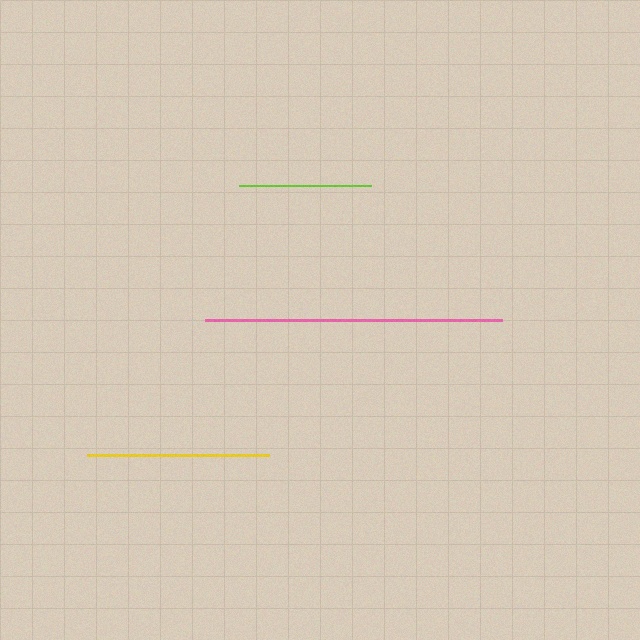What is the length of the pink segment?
The pink segment is approximately 298 pixels long.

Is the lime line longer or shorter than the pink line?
The pink line is longer than the lime line.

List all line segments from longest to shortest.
From longest to shortest: pink, yellow, lime.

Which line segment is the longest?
The pink line is the longest at approximately 298 pixels.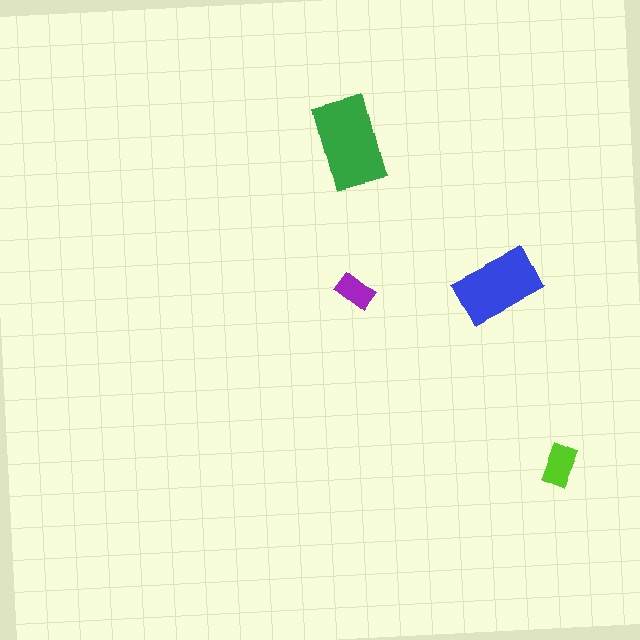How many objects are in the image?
There are 4 objects in the image.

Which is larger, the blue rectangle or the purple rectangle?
The blue one.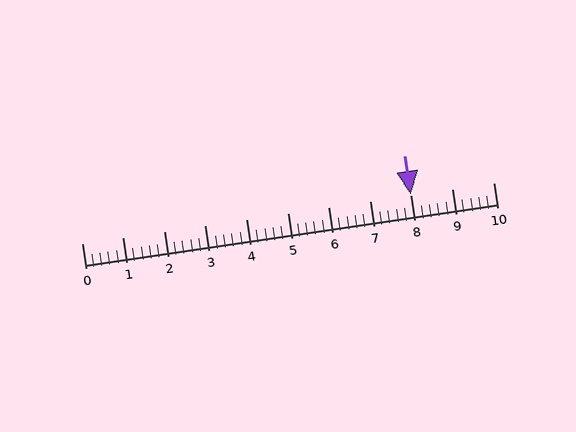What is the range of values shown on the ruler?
The ruler shows values from 0 to 10.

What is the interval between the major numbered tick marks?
The major tick marks are spaced 1 units apart.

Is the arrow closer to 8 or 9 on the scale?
The arrow is closer to 8.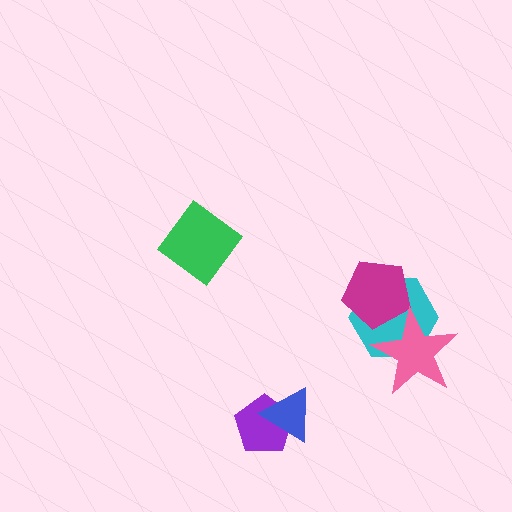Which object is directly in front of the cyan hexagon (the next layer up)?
The magenta pentagon is directly in front of the cyan hexagon.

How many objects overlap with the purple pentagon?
1 object overlaps with the purple pentagon.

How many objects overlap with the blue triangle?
1 object overlaps with the blue triangle.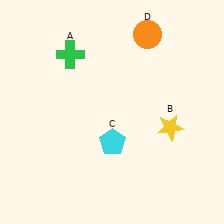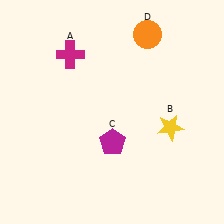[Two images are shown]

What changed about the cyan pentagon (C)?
In Image 1, C is cyan. In Image 2, it changed to magenta.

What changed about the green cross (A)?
In Image 1, A is green. In Image 2, it changed to magenta.